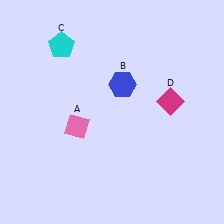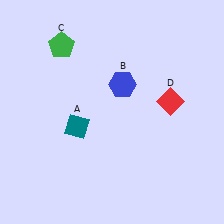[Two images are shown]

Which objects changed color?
A changed from pink to teal. C changed from cyan to green. D changed from magenta to red.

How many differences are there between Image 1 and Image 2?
There are 3 differences between the two images.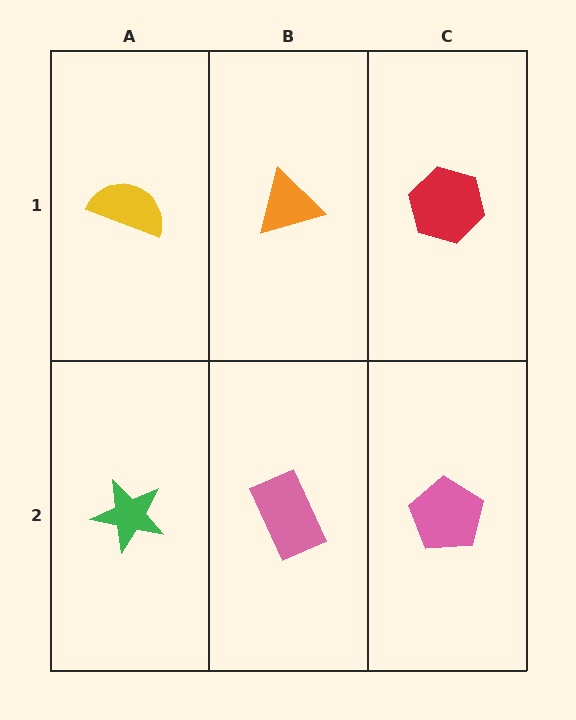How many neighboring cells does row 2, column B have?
3.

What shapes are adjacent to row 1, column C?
A pink pentagon (row 2, column C), an orange triangle (row 1, column B).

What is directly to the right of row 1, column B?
A red hexagon.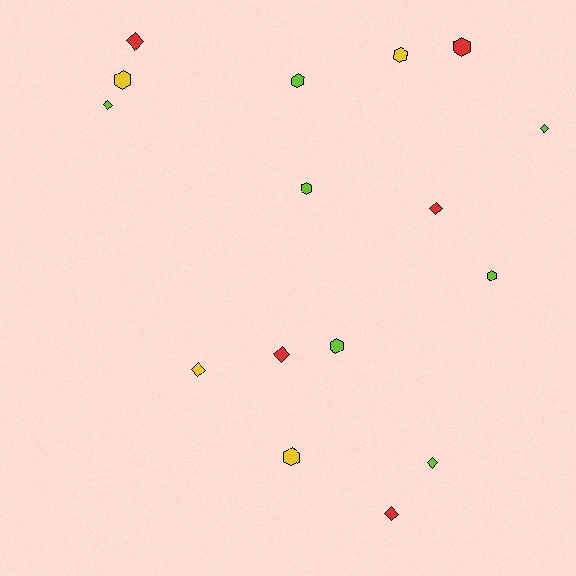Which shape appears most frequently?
Diamond, with 8 objects.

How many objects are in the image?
There are 16 objects.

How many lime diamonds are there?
There are 3 lime diamonds.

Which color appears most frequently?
Lime, with 7 objects.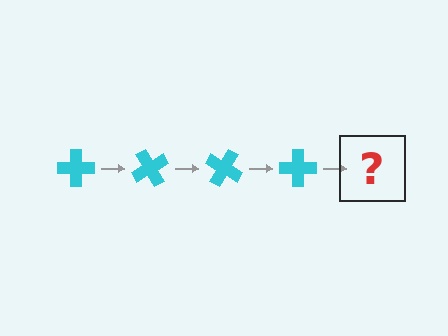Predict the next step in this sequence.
The next step is a cyan cross rotated 240 degrees.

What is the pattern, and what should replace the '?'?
The pattern is that the cross rotates 60 degrees each step. The '?' should be a cyan cross rotated 240 degrees.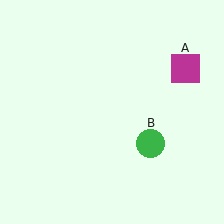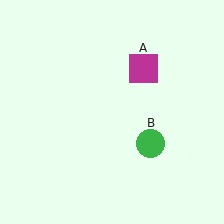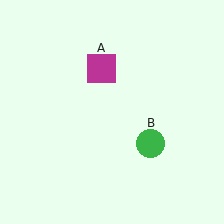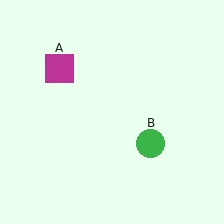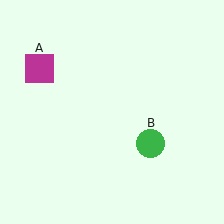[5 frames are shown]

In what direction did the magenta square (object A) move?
The magenta square (object A) moved left.